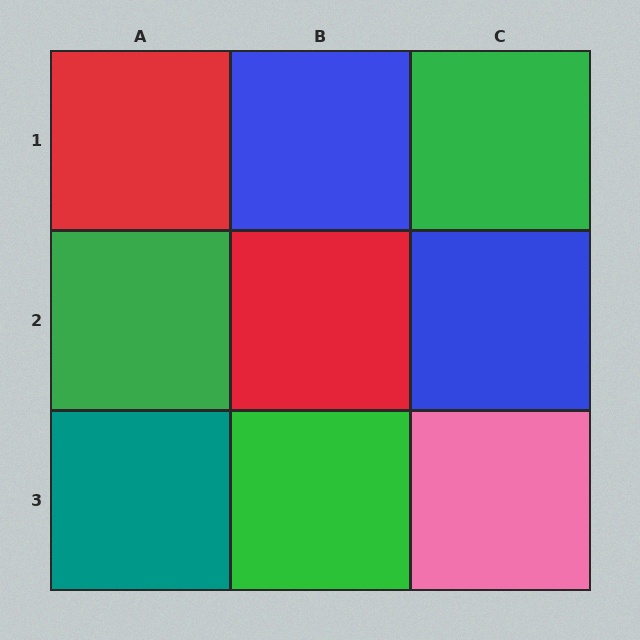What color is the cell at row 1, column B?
Blue.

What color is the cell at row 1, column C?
Green.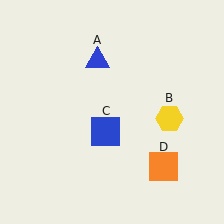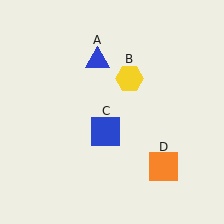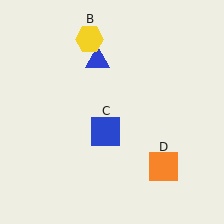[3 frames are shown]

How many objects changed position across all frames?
1 object changed position: yellow hexagon (object B).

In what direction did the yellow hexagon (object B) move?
The yellow hexagon (object B) moved up and to the left.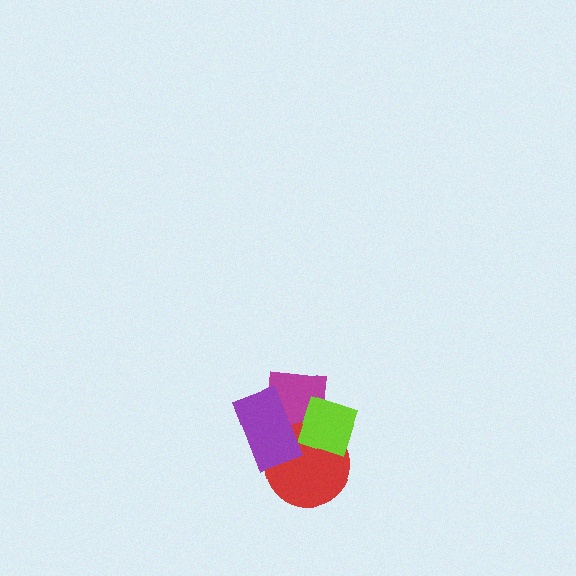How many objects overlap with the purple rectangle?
3 objects overlap with the purple rectangle.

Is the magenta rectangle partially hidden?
Yes, it is partially covered by another shape.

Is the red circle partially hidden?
Yes, it is partially covered by another shape.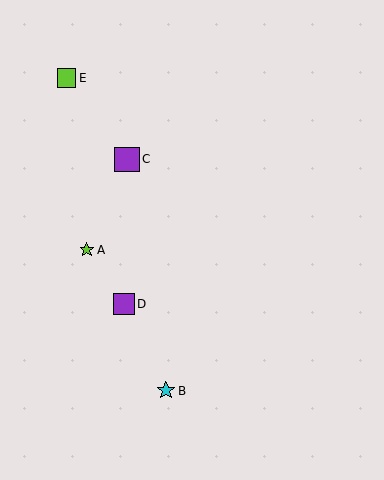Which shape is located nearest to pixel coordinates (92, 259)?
The lime star (labeled A) at (87, 250) is nearest to that location.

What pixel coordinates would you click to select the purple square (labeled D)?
Click at (124, 304) to select the purple square D.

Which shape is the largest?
The purple square (labeled C) is the largest.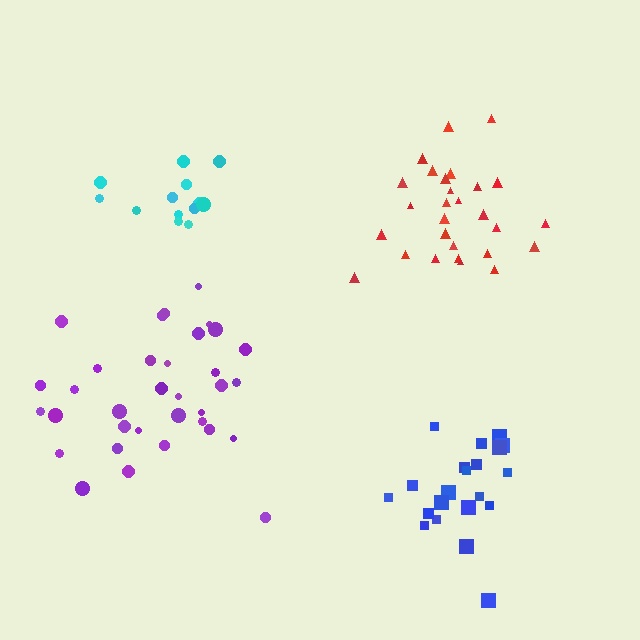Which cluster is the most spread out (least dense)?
Purple.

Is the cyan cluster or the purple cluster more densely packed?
Cyan.